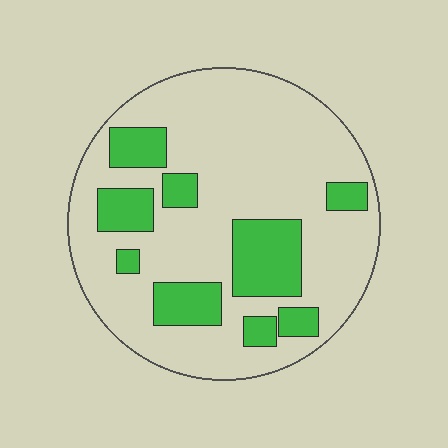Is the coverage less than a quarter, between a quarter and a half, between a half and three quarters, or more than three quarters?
Less than a quarter.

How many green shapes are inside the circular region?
9.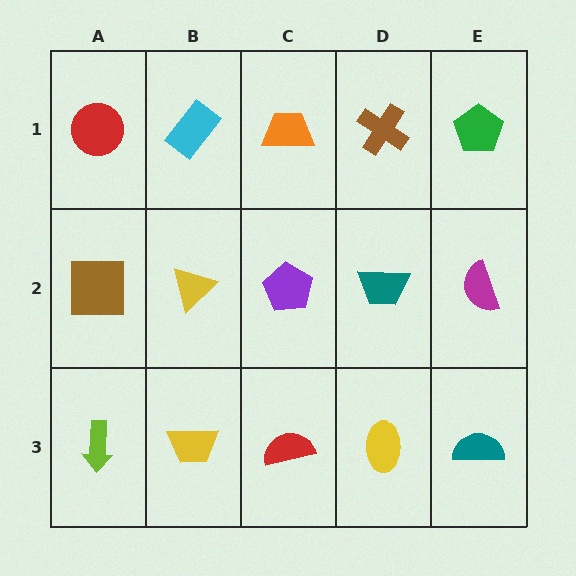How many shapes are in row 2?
5 shapes.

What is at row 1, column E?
A green pentagon.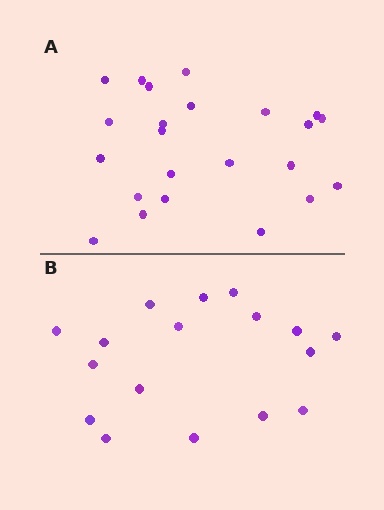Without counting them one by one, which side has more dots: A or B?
Region A (the top region) has more dots.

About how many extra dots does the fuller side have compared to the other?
Region A has about 6 more dots than region B.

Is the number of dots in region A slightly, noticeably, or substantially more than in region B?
Region A has noticeably more, but not dramatically so. The ratio is roughly 1.4 to 1.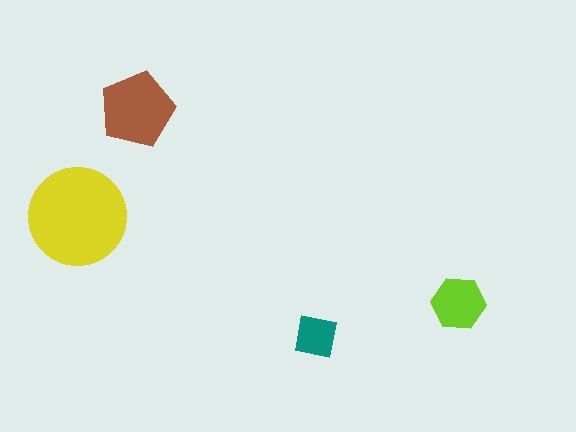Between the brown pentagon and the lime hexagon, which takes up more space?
The brown pentagon.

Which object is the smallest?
The teal square.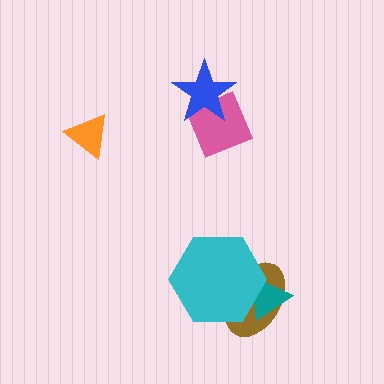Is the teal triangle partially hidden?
Yes, it is partially covered by another shape.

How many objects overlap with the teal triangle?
2 objects overlap with the teal triangle.